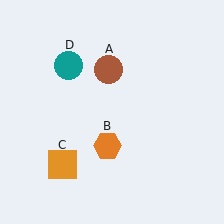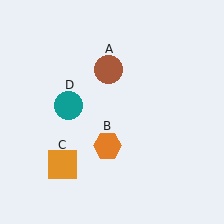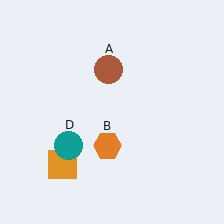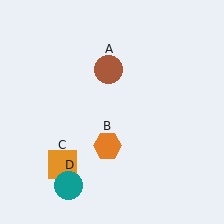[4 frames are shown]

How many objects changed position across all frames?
1 object changed position: teal circle (object D).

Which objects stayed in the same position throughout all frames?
Brown circle (object A) and orange hexagon (object B) and orange square (object C) remained stationary.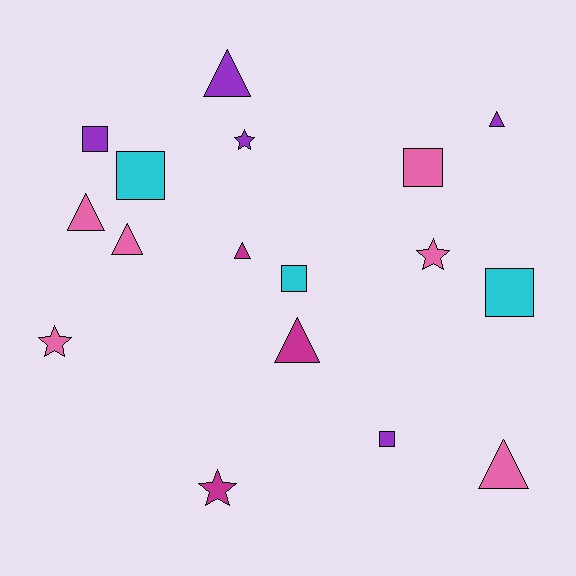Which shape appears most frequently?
Triangle, with 7 objects.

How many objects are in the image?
There are 17 objects.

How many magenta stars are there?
There is 1 magenta star.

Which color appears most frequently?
Pink, with 6 objects.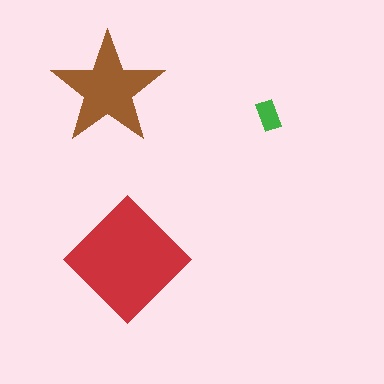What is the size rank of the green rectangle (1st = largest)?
3rd.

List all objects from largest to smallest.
The red diamond, the brown star, the green rectangle.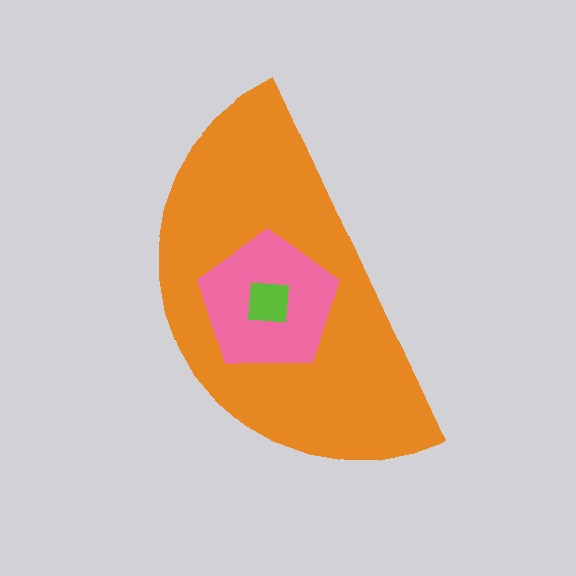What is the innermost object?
The lime square.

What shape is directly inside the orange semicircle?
The pink pentagon.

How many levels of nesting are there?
3.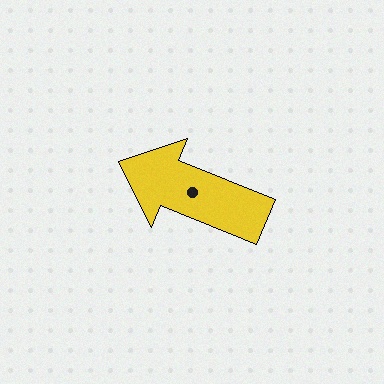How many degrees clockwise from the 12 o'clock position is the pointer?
Approximately 292 degrees.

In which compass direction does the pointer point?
West.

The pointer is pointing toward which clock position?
Roughly 10 o'clock.